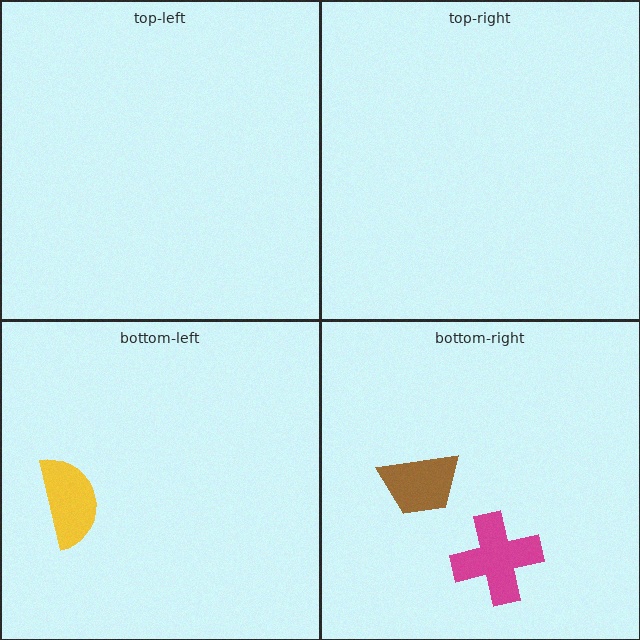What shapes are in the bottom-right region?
The brown trapezoid, the magenta cross.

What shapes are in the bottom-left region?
The yellow semicircle.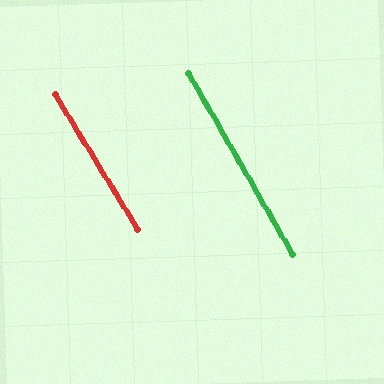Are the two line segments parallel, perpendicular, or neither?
Parallel — their directions differ by only 1.5°.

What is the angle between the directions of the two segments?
Approximately 1 degree.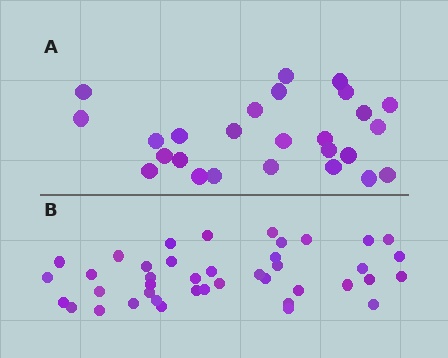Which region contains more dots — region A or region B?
Region B (the bottom region) has more dots.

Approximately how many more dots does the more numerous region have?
Region B has approximately 15 more dots than region A.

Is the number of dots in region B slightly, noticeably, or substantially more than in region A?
Region B has substantially more. The ratio is roughly 1.6 to 1.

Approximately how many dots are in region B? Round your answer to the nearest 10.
About 40 dots. (The exact count is 41, which rounds to 40.)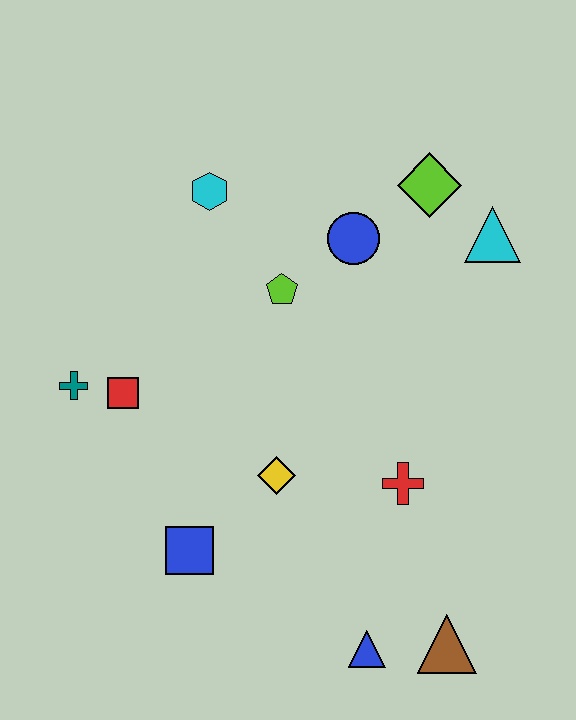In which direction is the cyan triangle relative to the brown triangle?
The cyan triangle is above the brown triangle.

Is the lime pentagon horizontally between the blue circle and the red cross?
No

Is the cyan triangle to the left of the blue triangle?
No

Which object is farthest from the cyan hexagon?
The brown triangle is farthest from the cyan hexagon.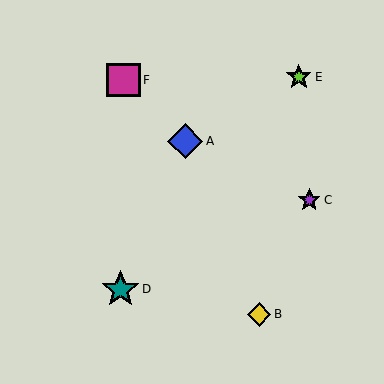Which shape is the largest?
The teal star (labeled D) is the largest.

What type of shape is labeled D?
Shape D is a teal star.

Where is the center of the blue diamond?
The center of the blue diamond is at (185, 141).